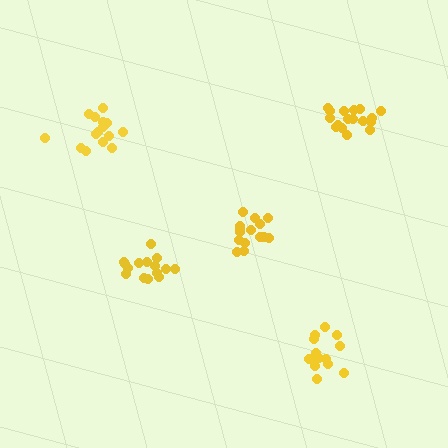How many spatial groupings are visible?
There are 5 spatial groupings.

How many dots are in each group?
Group 1: 15 dots, Group 2: 14 dots, Group 3: 17 dots, Group 4: 15 dots, Group 5: 15 dots (76 total).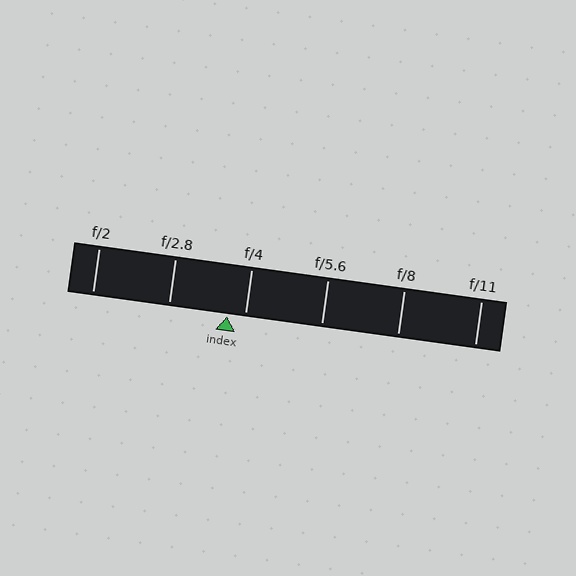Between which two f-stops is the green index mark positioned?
The index mark is between f/2.8 and f/4.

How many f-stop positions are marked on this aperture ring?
There are 6 f-stop positions marked.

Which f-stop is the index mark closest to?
The index mark is closest to f/4.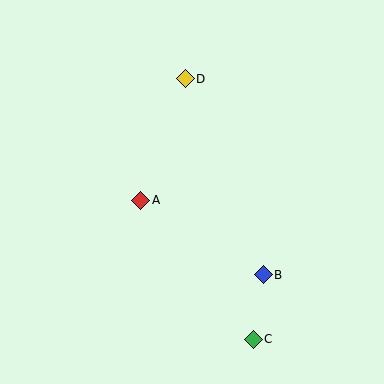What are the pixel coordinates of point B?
Point B is at (263, 275).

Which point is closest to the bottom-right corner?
Point C is closest to the bottom-right corner.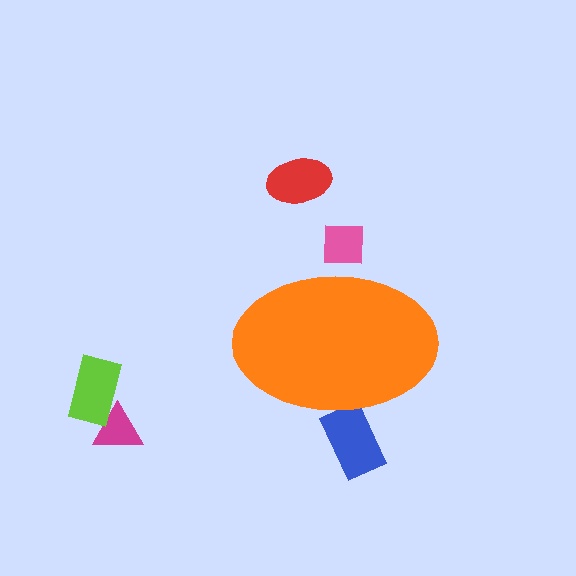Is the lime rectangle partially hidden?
No, the lime rectangle is fully visible.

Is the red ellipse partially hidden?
No, the red ellipse is fully visible.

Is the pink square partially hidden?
Yes, the pink square is partially hidden behind the orange ellipse.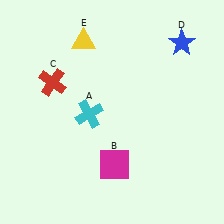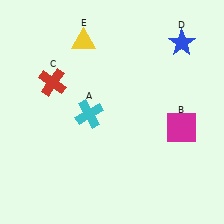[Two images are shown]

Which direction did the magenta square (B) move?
The magenta square (B) moved right.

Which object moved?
The magenta square (B) moved right.